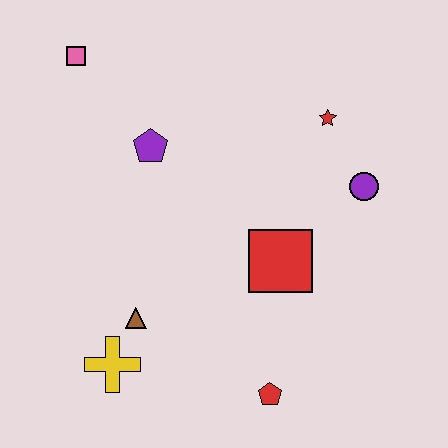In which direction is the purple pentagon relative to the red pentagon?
The purple pentagon is above the red pentagon.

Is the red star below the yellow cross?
No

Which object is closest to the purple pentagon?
The pink square is closest to the purple pentagon.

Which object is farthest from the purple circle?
The pink square is farthest from the purple circle.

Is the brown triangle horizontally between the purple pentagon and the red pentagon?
No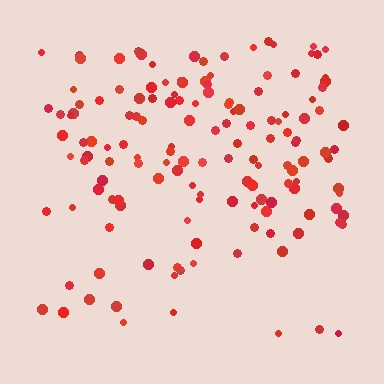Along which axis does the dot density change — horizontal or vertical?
Vertical.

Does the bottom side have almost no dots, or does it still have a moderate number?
Still a moderate number, just noticeably fewer than the top.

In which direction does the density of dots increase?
From bottom to top, with the top side densest.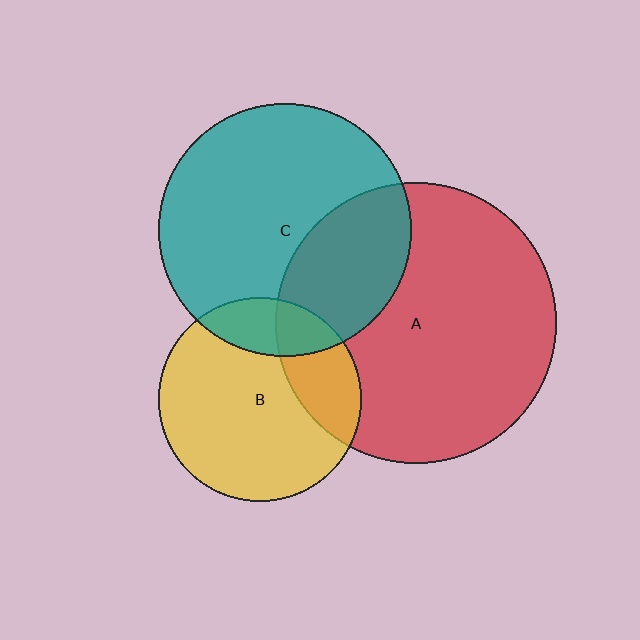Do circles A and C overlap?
Yes.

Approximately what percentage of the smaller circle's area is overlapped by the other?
Approximately 30%.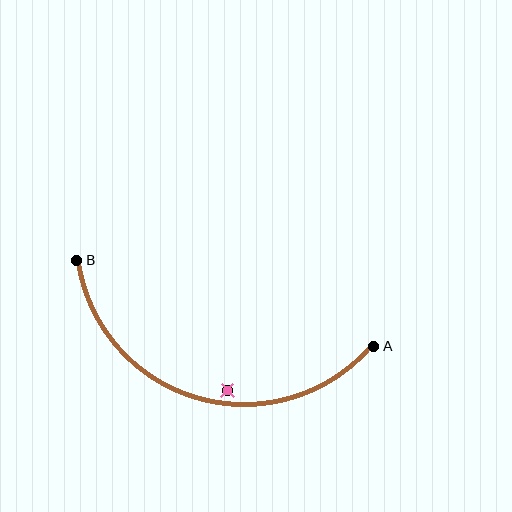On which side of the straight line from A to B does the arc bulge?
The arc bulges below the straight line connecting A and B.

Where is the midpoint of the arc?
The arc midpoint is the point on the curve farthest from the straight line joining A and B. It sits below that line.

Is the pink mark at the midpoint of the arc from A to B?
No — the pink mark does not lie on the arc at all. It sits slightly inside the curve.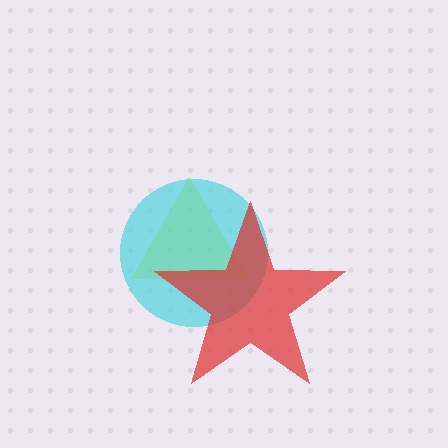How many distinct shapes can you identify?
There are 3 distinct shapes: a yellow triangle, a cyan circle, a red star.